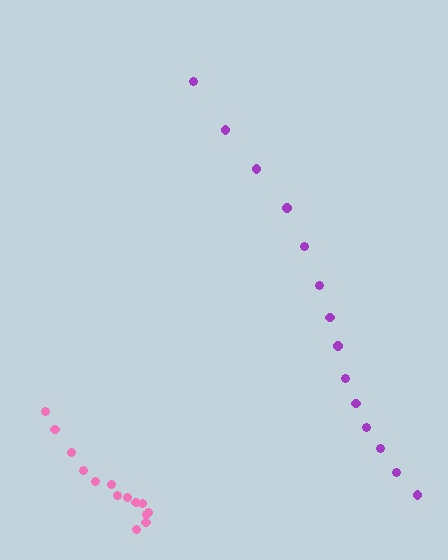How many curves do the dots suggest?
There are 2 distinct paths.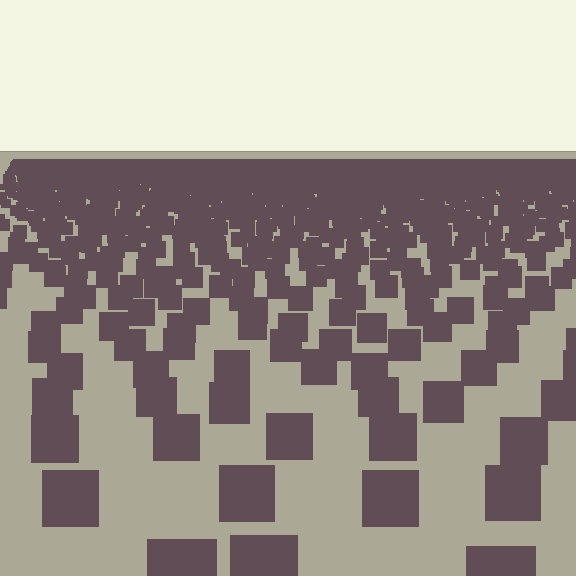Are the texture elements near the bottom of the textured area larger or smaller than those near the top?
Larger. Near the bottom, elements are closer to the viewer and appear at a bigger on-screen size.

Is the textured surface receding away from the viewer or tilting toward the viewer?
The surface is receding away from the viewer. Texture elements get smaller and denser toward the top.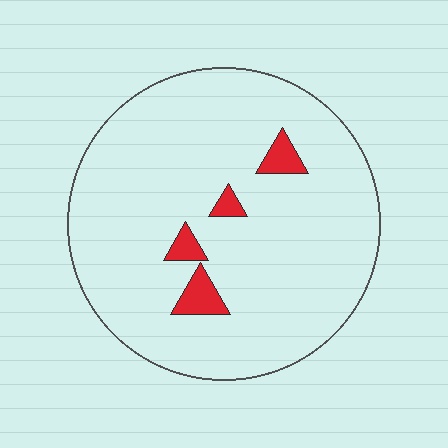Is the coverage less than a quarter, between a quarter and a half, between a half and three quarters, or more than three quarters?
Less than a quarter.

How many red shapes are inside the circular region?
4.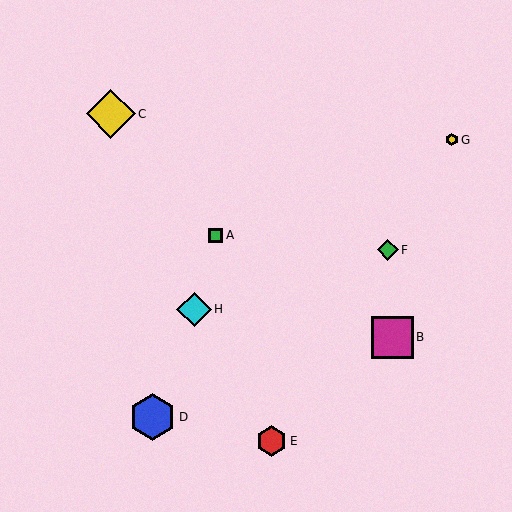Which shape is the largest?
The yellow diamond (labeled C) is the largest.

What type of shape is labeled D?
Shape D is a blue hexagon.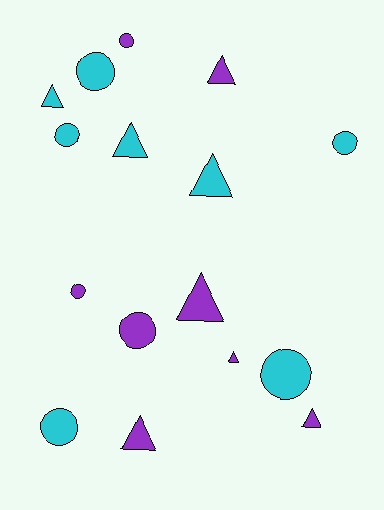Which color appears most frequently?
Cyan, with 8 objects.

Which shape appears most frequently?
Circle, with 8 objects.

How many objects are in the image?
There are 16 objects.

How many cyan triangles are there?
There are 3 cyan triangles.